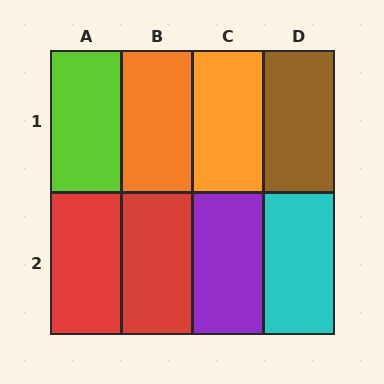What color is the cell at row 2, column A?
Red.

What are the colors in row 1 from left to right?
Lime, orange, orange, brown.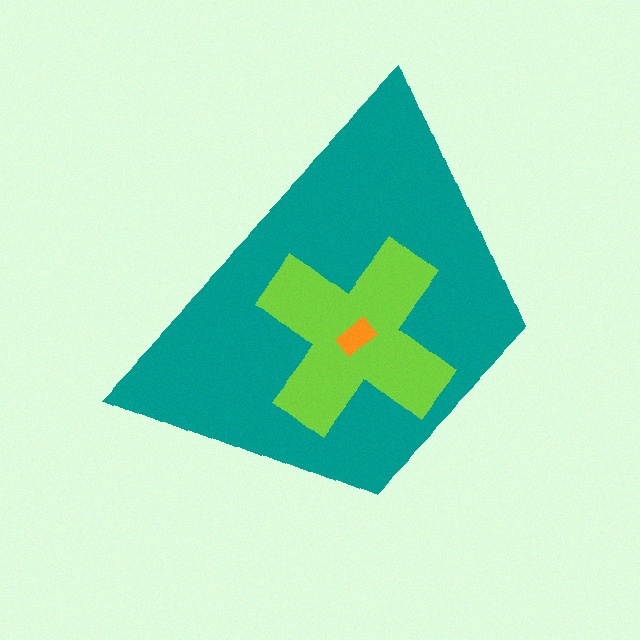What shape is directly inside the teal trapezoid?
The lime cross.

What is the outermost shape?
The teal trapezoid.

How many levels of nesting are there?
3.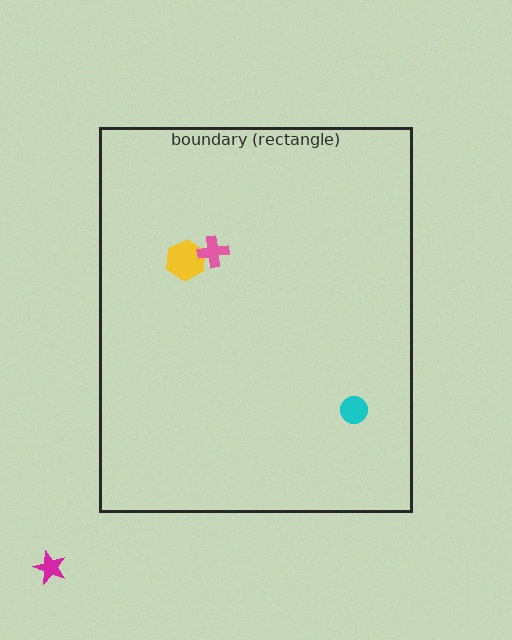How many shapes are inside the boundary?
3 inside, 1 outside.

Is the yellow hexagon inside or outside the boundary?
Inside.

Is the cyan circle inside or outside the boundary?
Inside.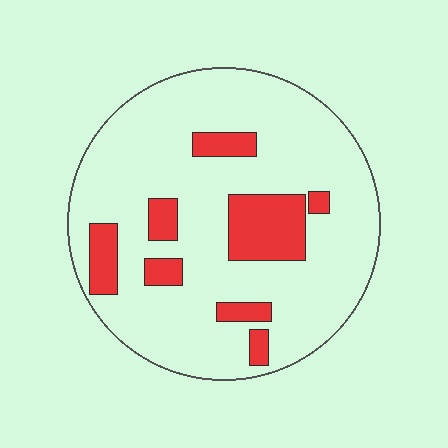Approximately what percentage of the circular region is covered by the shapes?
Approximately 20%.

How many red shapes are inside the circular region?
8.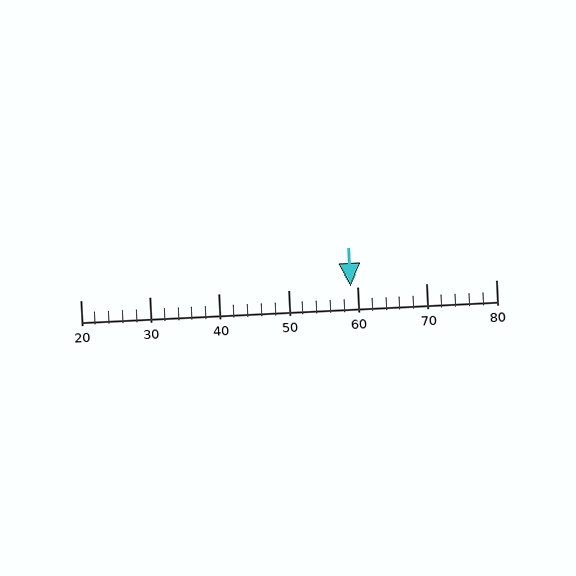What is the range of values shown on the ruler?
The ruler shows values from 20 to 80.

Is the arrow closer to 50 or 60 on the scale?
The arrow is closer to 60.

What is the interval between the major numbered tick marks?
The major tick marks are spaced 10 units apart.